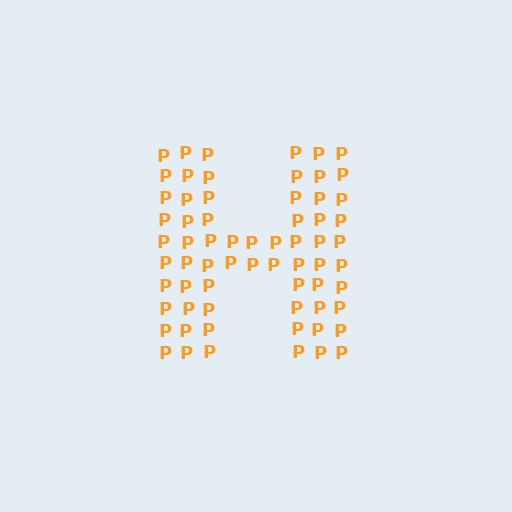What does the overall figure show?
The overall figure shows the letter H.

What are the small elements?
The small elements are letter P's.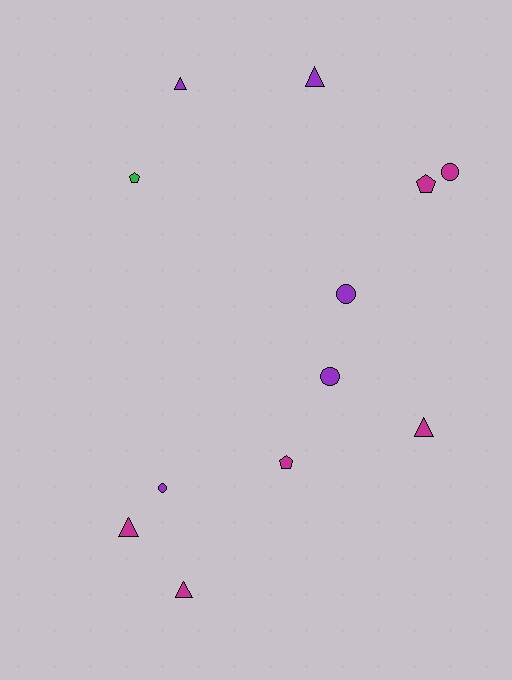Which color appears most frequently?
Magenta, with 6 objects.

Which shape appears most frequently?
Triangle, with 5 objects.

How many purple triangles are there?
There are 2 purple triangles.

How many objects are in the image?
There are 12 objects.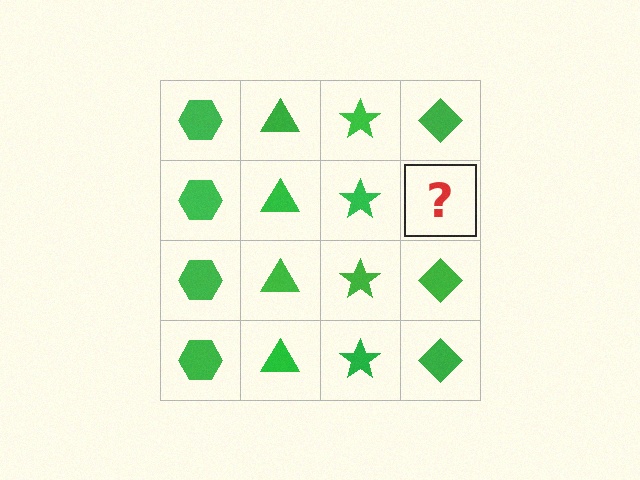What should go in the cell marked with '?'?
The missing cell should contain a green diamond.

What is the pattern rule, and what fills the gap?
The rule is that each column has a consistent shape. The gap should be filled with a green diamond.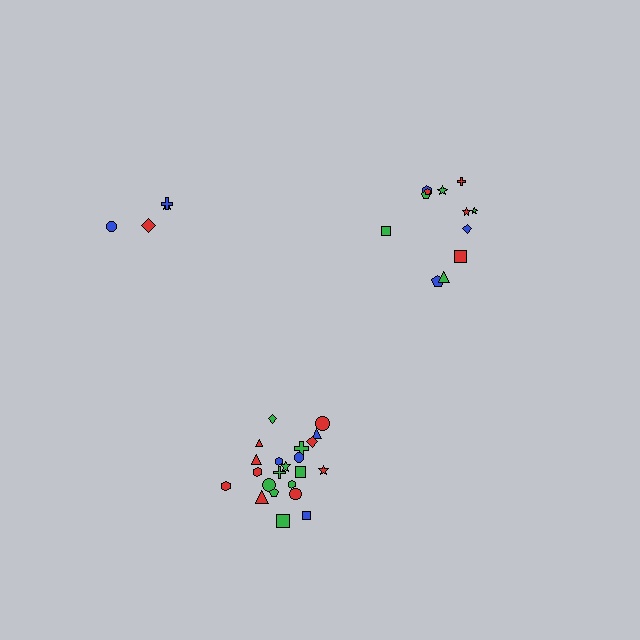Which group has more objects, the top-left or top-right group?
The top-right group.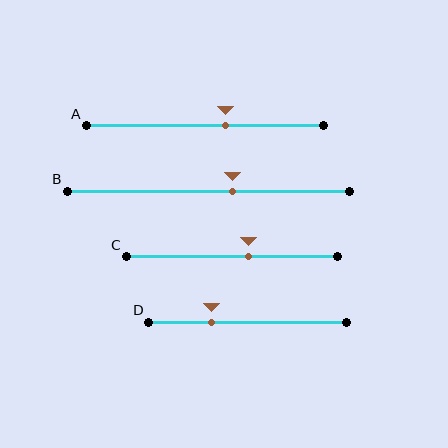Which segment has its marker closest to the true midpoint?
Segment C has its marker closest to the true midpoint.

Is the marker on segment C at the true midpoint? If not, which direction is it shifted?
No, the marker on segment C is shifted to the right by about 8% of the segment length.